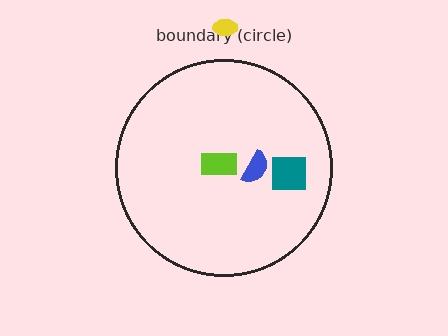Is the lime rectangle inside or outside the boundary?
Inside.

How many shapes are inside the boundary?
3 inside, 1 outside.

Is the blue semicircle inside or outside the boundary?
Inside.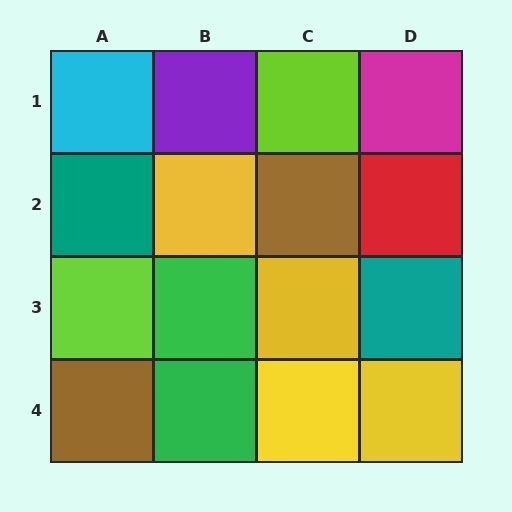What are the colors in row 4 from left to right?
Brown, green, yellow, yellow.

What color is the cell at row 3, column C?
Yellow.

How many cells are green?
2 cells are green.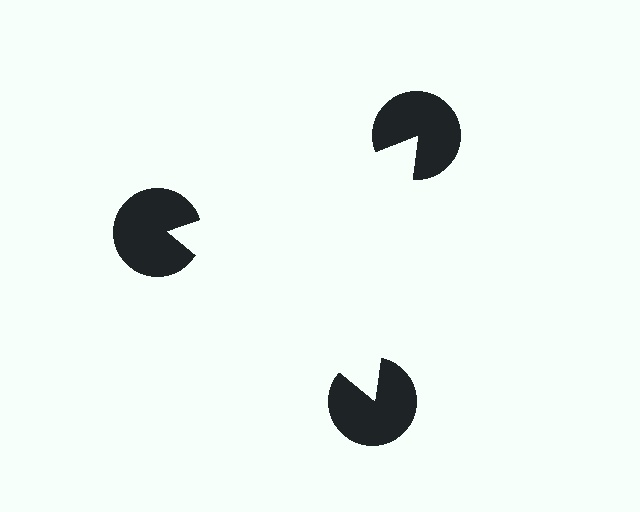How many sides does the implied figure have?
3 sides.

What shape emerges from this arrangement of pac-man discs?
An illusory triangle — its edges are inferred from the aligned wedge cuts in the pac-man discs, not physically drawn.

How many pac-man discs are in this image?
There are 3 — one at each vertex of the illusory triangle.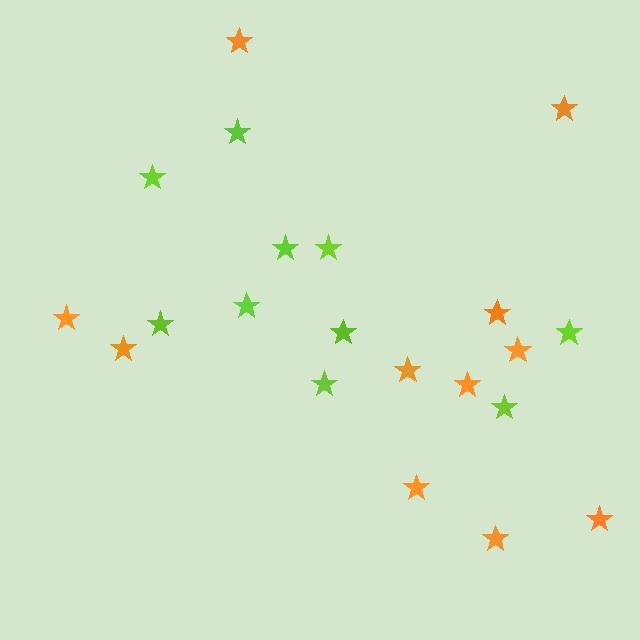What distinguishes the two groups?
There are 2 groups: one group of orange stars (11) and one group of lime stars (10).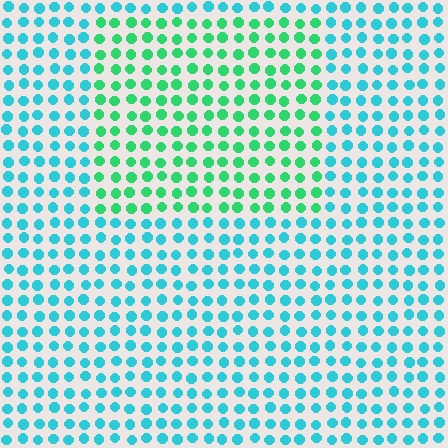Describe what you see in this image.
The image is filled with small cyan elements in a uniform arrangement. A rectangle-shaped region is visible where the elements are tinted to a slightly different hue, forming a subtle color boundary.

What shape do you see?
I see a rectangle.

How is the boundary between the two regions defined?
The boundary is defined purely by a slight shift in hue (about 42 degrees). Spacing, size, and orientation are identical on both sides.